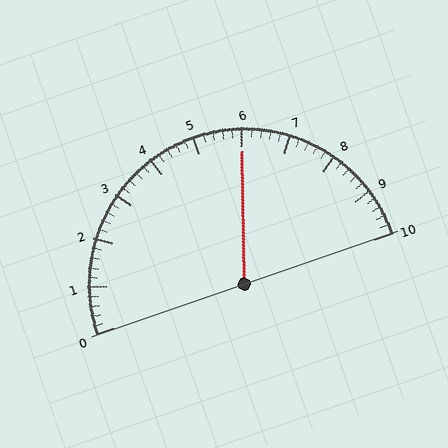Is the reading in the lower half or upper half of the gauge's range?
The reading is in the upper half of the range (0 to 10).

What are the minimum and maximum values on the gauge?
The gauge ranges from 0 to 10.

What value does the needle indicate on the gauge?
The needle indicates approximately 6.0.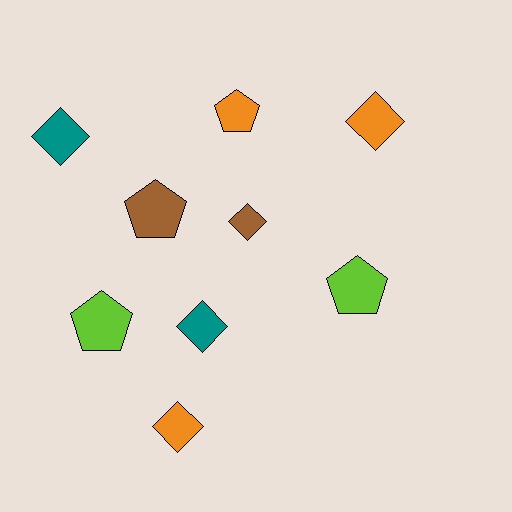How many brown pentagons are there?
There is 1 brown pentagon.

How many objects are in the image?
There are 9 objects.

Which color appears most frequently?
Orange, with 3 objects.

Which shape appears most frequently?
Diamond, with 5 objects.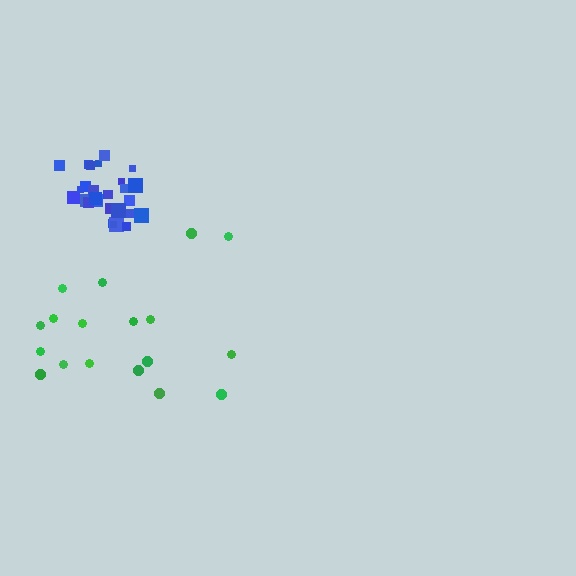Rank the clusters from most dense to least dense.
blue, green.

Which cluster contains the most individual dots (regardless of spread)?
Blue (28).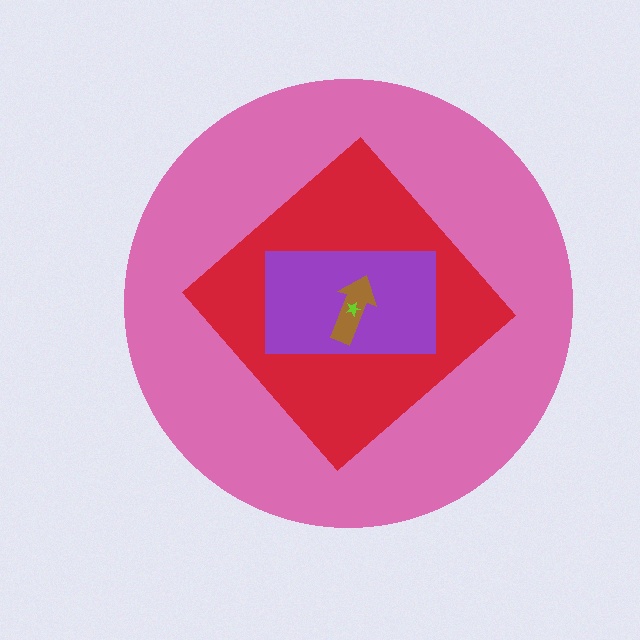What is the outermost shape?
The pink circle.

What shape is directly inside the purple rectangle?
The brown arrow.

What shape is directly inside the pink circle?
The red diamond.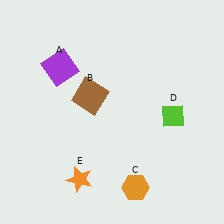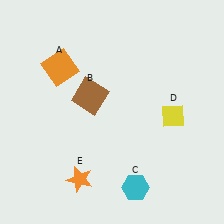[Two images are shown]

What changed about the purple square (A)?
In Image 1, A is purple. In Image 2, it changed to orange.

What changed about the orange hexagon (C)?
In Image 1, C is orange. In Image 2, it changed to cyan.